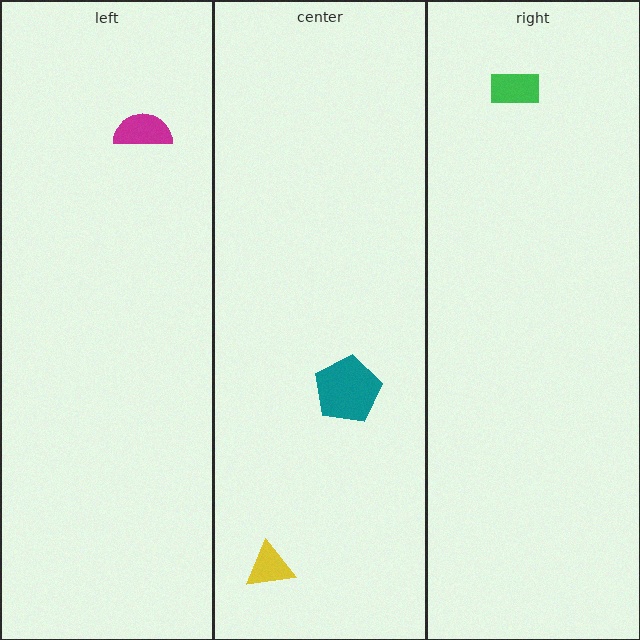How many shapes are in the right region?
1.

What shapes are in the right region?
The green rectangle.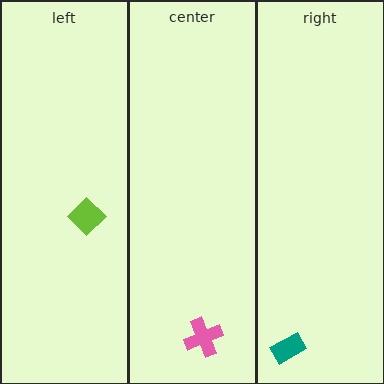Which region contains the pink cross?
The center region.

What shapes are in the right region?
The teal rectangle.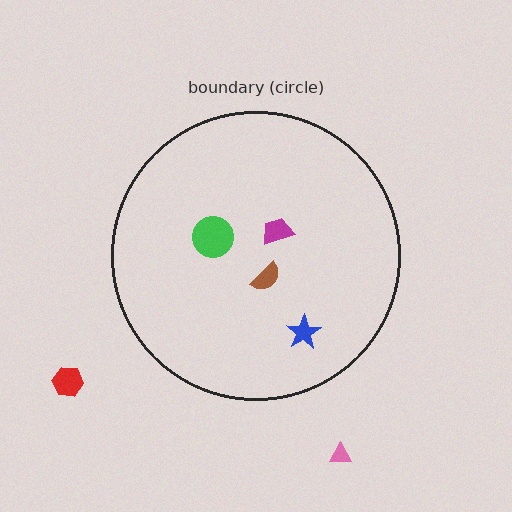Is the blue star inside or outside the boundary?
Inside.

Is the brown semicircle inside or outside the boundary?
Inside.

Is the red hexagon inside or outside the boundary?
Outside.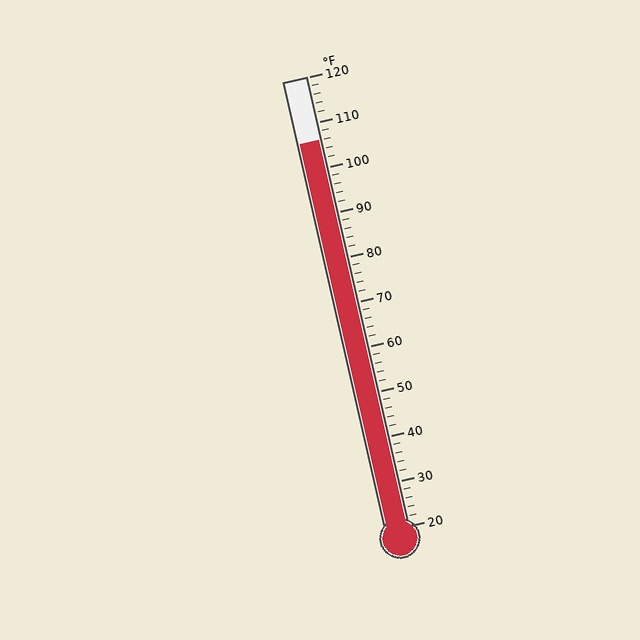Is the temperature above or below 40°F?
The temperature is above 40°F.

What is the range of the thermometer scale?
The thermometer scale ranges from 20°F to 120°F.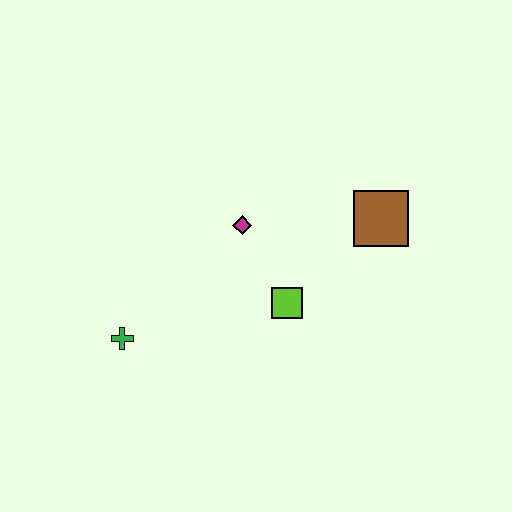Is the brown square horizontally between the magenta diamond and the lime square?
No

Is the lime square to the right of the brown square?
No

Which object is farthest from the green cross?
The brown square is farthest from the green cross.